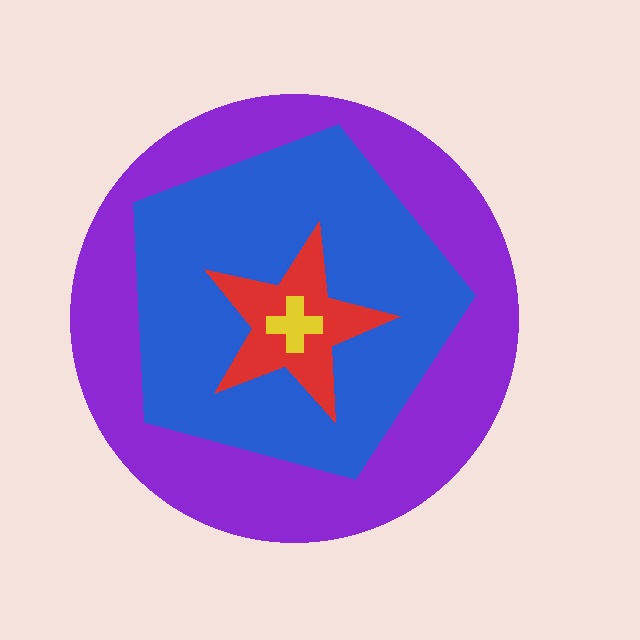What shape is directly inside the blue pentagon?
The red star.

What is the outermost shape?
The purple circle.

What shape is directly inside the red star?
The yellow cross.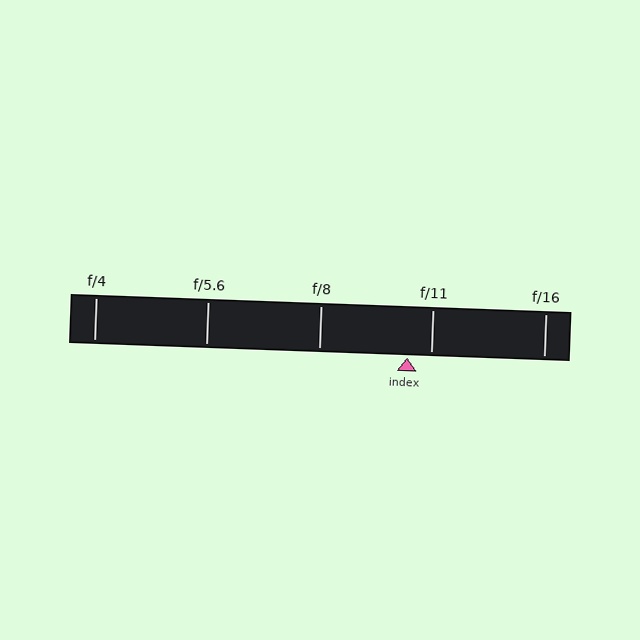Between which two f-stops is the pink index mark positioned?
The index mark is between f/8 and f/11.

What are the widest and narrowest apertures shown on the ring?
The widest aperture shown is f/4 and the narrowest is f/16.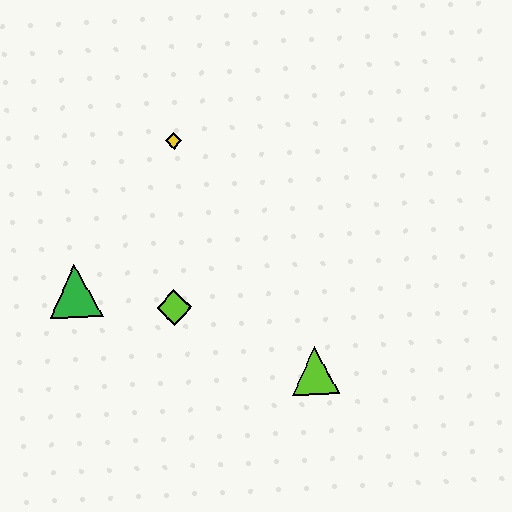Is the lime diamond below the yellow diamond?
Yes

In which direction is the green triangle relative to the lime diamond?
The green triangle is to the left of the lime diamond.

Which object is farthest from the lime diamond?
The yellow diamond is farthest from the lime diamond.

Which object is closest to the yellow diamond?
The lime diamond is closest to the yellow diamond.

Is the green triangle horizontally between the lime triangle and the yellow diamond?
No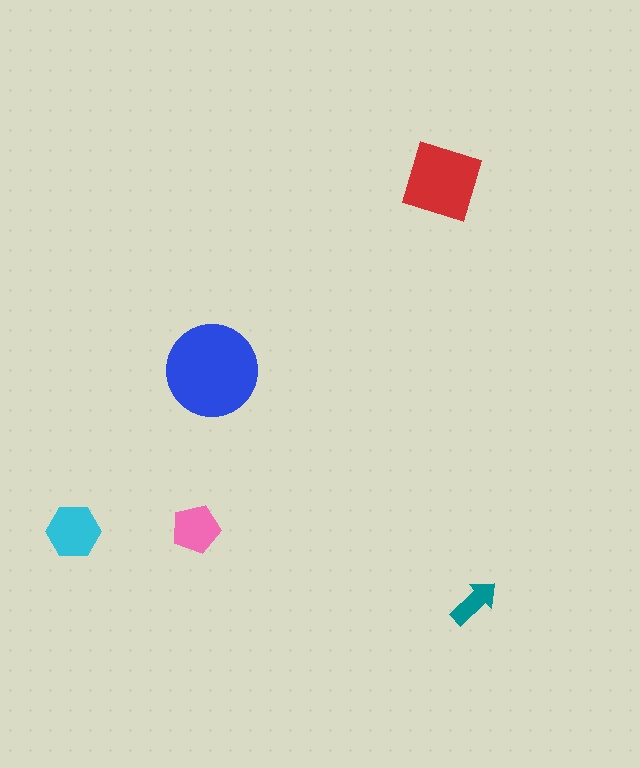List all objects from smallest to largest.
The teal arrow, the pink pentagon, the cyan hexagon, the red square, the blue circle.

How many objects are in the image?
There are 5 objects in the image.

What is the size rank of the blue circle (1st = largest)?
1st.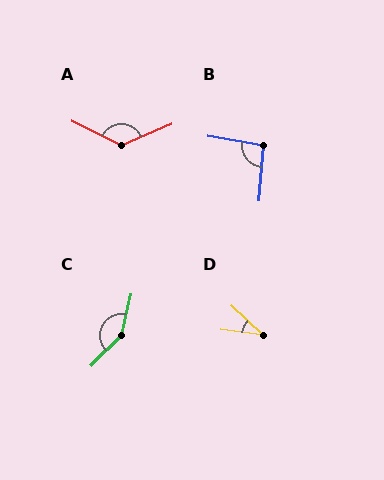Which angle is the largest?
C, at approximately 149 degrees.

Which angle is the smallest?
D, at approximately 36 degrees.